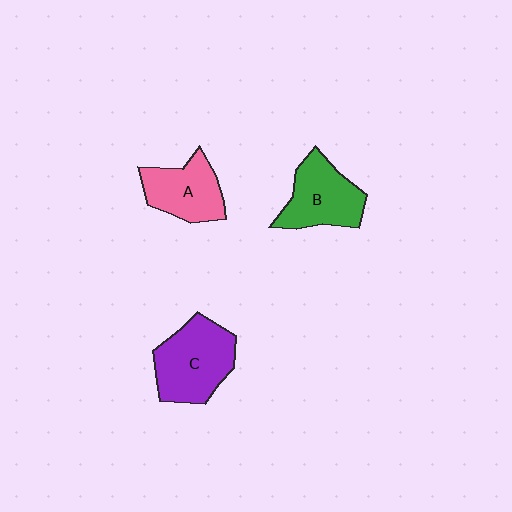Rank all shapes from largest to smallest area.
From largest to smallest: C (purple), B (green), A (pink).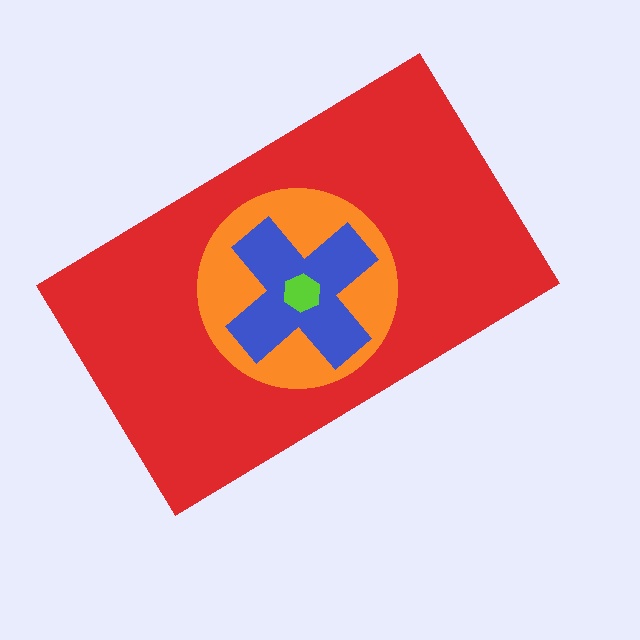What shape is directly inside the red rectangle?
The orange circle.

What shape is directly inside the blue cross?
The lime hexagon.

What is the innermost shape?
The lime hexagon.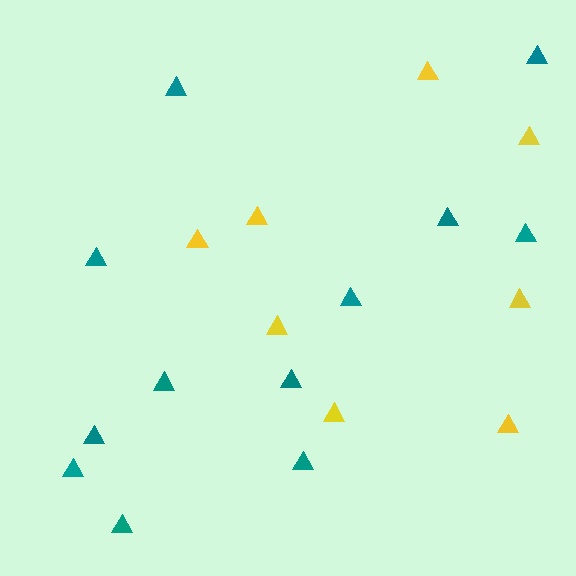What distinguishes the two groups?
There are 2 groups: one group of teal triangles (12) and one group of yellow triangles (8).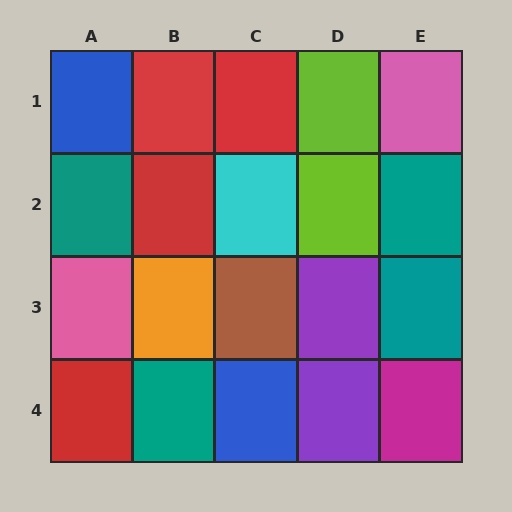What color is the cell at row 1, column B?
Red.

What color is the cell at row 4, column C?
Blue.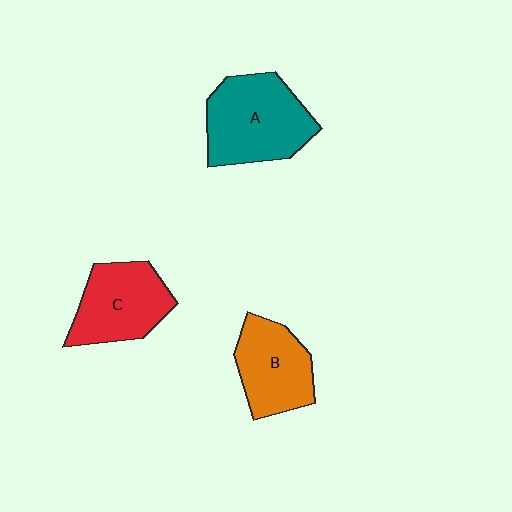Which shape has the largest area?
Shape A (teal).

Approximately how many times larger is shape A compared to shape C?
Approximately 1.2 times.